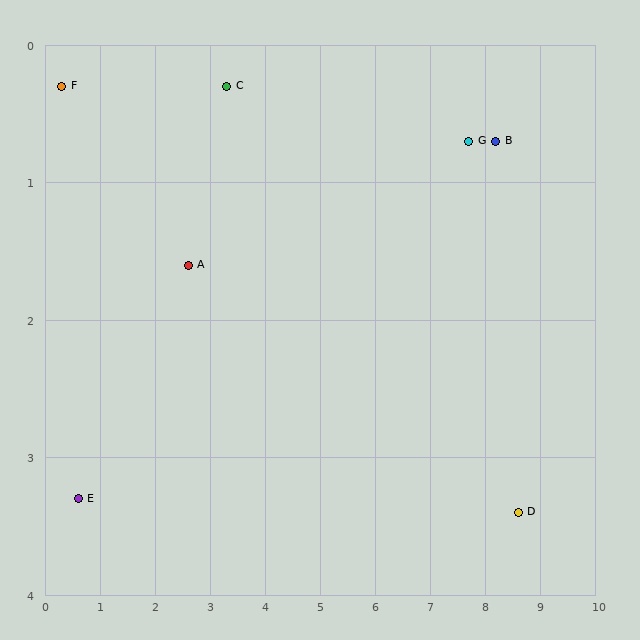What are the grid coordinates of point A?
Point A is at approximately (2.6, 1.6).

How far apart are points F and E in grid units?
Points F and E are about 3.0 grid units apart.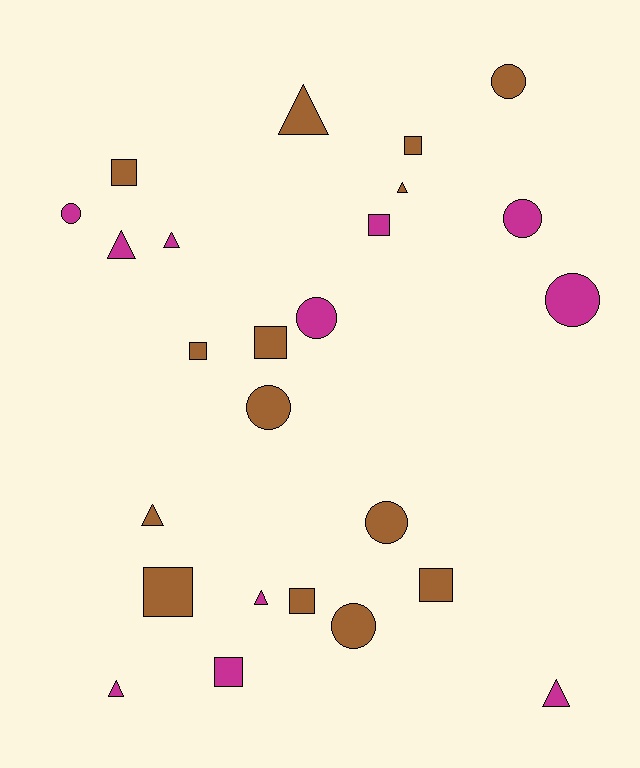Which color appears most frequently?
Brown, with 14 objects.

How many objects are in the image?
There are 25 objects.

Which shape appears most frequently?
Square, with 9 objects.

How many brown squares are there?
There are 7 brown squares.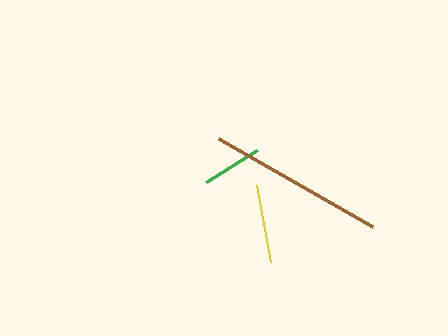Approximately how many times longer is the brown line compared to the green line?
The brown line is approximately 2.9 times the length of the green line.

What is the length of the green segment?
The green segment is approximately 60 pixels long.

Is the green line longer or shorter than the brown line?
The brown line is longer than the green line.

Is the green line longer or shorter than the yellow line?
The yellow line is longer than the green line.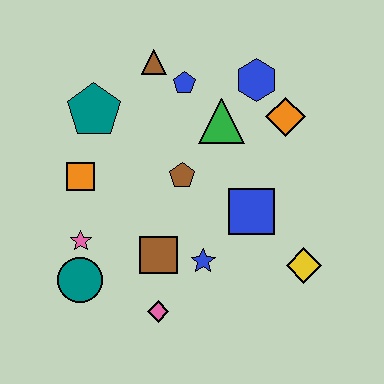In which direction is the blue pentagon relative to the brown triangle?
The blue pentagon is to the right of the brown triangle.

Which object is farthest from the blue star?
The brown triangle is farthest from the blue star.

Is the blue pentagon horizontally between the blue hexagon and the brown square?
Yes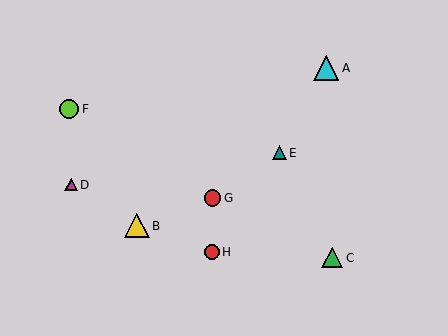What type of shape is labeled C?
Shape C is a green triangle.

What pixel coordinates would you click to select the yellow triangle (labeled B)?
Click at (137, 226) to select the yellow triangle B.